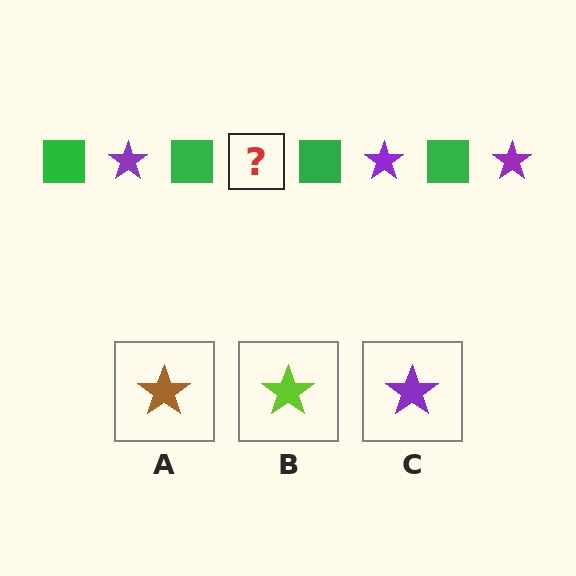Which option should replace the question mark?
Option C.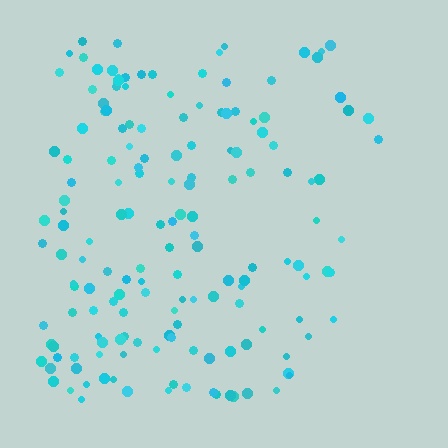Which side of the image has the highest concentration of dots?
The left.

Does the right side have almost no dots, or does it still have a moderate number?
Still a moderate number, just noticeably fewer than the left.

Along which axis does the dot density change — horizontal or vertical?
Horizontal.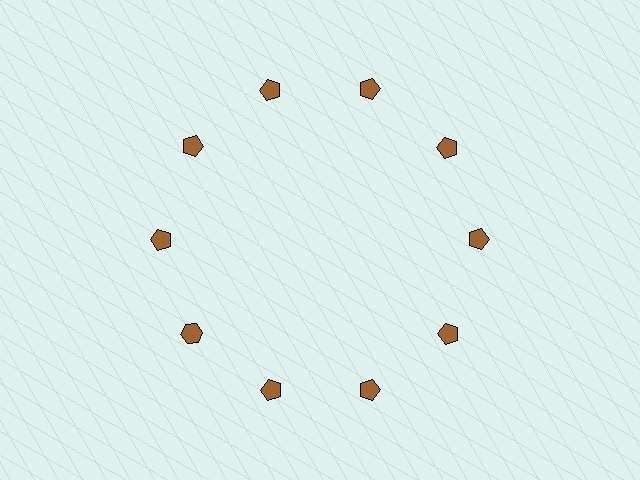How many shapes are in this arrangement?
There are 10 shapes arranged in a ring pattern.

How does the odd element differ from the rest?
It has a different shape: hexagon instead of pentagon.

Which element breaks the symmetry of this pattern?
The brown hexagon at roughly the 8 o'clock position breaks the symmetry. All other shapes are brown pentagons.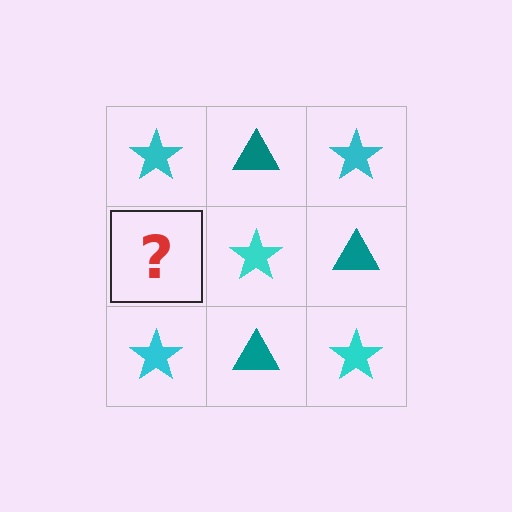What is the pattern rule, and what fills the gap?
The rule is that it alternates cyan star and teal triangle in a checkerboard pattern. The gap should be filled with a teal triangle.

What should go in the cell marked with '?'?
The missing cell should contain a teal triangle.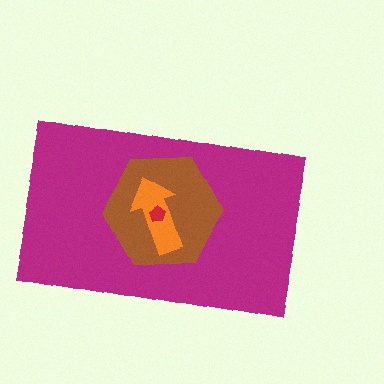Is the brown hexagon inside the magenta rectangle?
Yes.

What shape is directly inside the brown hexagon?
The orange arrow.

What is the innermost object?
The red pentagon.